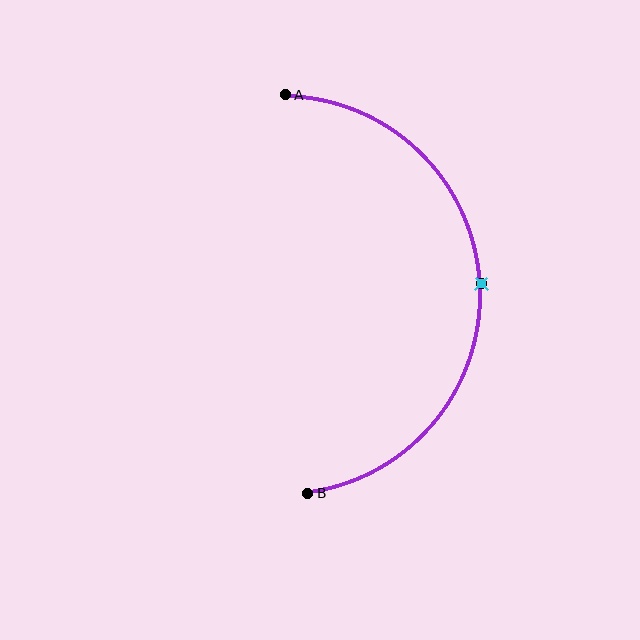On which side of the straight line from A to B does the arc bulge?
The arc bulges to the right of the straight line connecting A and B.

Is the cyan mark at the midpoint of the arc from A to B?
Yes. The cyan mark lies on the arc at equal arc-length from both A and B — it is the arc midpoint.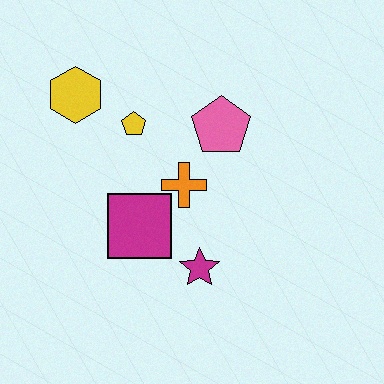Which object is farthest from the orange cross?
The yellow hexagon is farthest from the orange cross.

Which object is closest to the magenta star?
The magenta square is closest to the magenta star.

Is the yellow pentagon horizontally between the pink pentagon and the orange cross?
No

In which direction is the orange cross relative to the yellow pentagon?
The orange cross is below the yellow pentagon.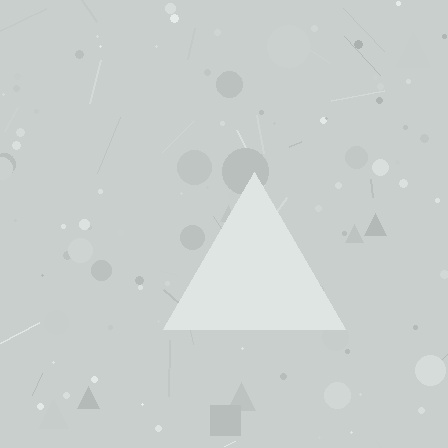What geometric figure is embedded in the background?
A triangle is embedded in the background.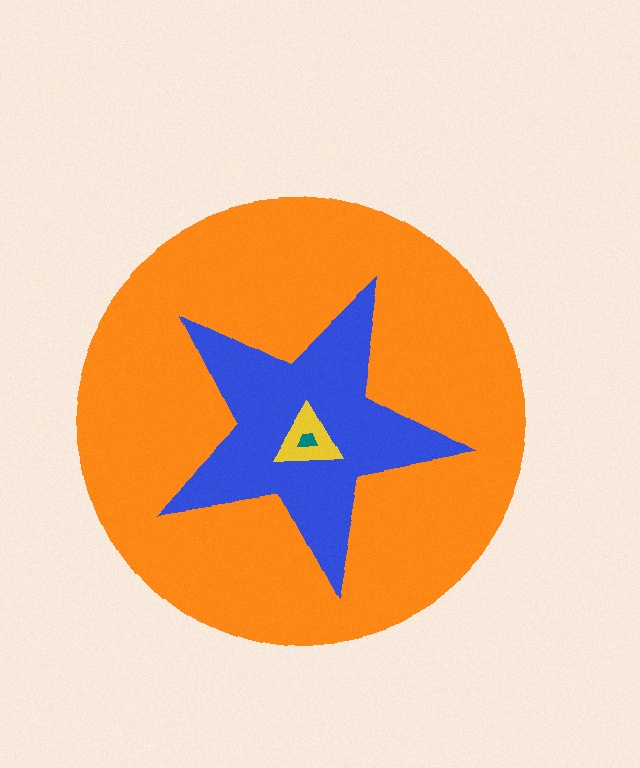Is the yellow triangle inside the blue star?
Yes.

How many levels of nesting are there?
4.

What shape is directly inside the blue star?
The yellow triangle.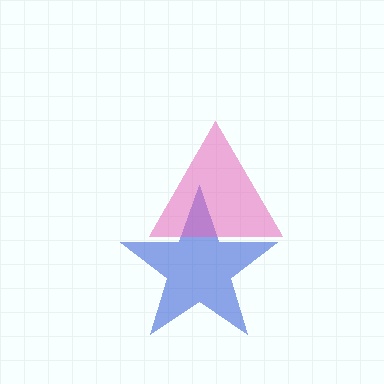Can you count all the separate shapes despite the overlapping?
Yes, there are 2 separate shapes.